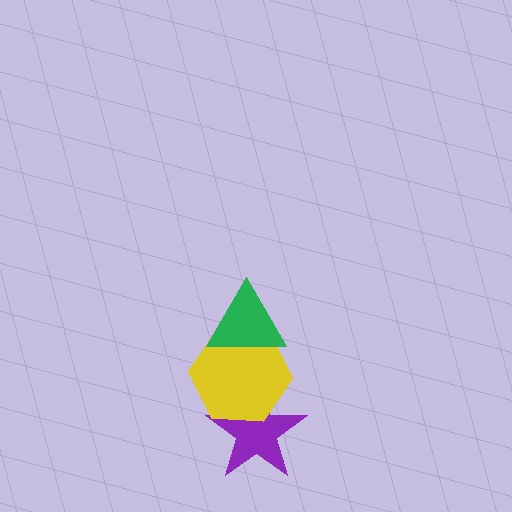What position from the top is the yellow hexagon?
The yellow hexagon is 2nd from the top.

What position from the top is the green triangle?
The green triangle is 1st from the top.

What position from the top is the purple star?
The purple star is 3rd from the top.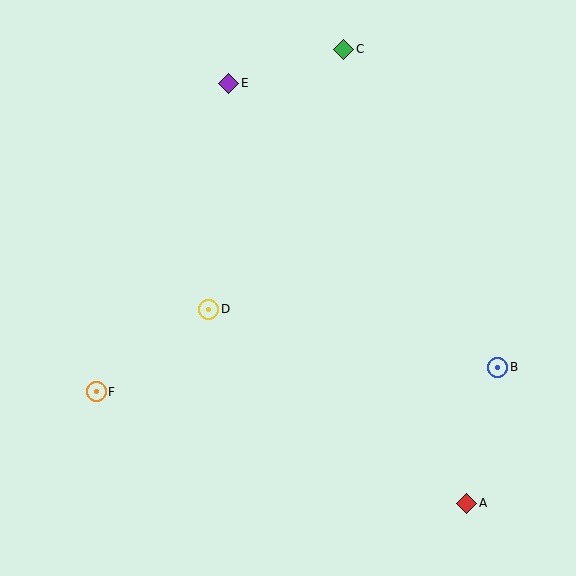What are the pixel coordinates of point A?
Point A is at (467, 503).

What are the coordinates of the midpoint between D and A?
The midpoint between D and A is at (338, 406).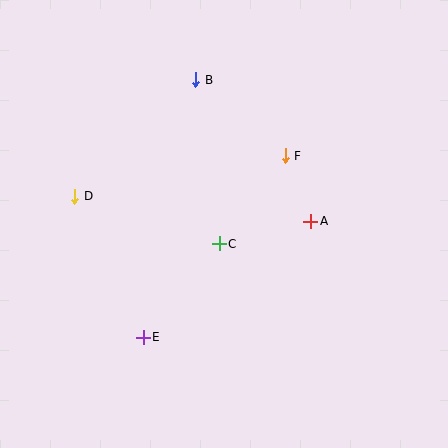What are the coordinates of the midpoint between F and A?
The midpoint between F and A is at (298, 188).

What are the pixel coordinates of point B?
Point B is at (196, 80).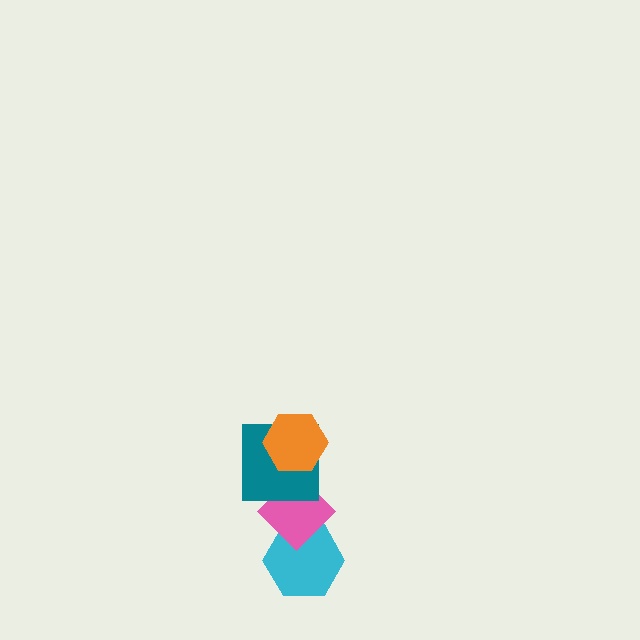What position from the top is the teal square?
The teal square is 2nd from the top.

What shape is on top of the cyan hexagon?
The pink diamond is on top of the cyan hexagon.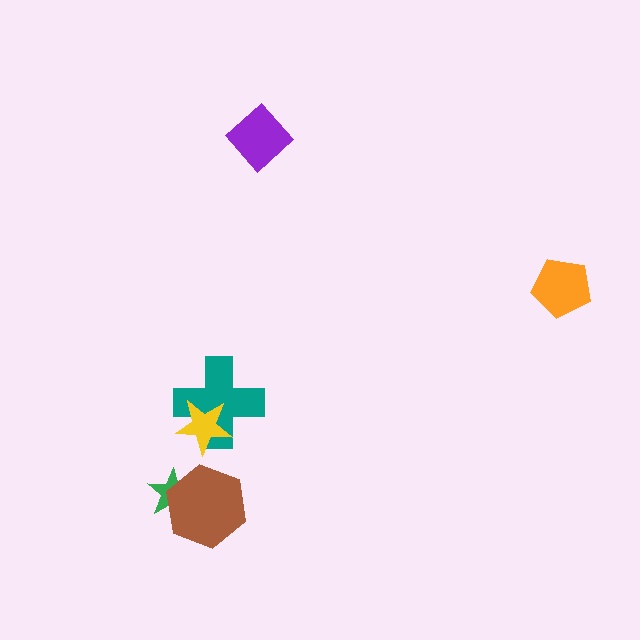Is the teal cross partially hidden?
Yes, it is partially covered by another shape.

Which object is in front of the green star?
The brown hexagon is in front of the green star.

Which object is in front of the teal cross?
The yellow star is in front of the teal cross.